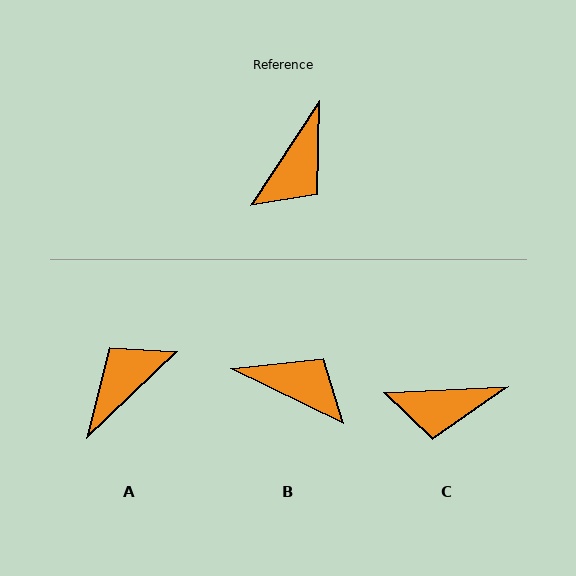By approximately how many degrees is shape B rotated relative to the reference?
Approximately 97 degrees counter-clockwise.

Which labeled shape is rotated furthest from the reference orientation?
A, about 167 degrees away.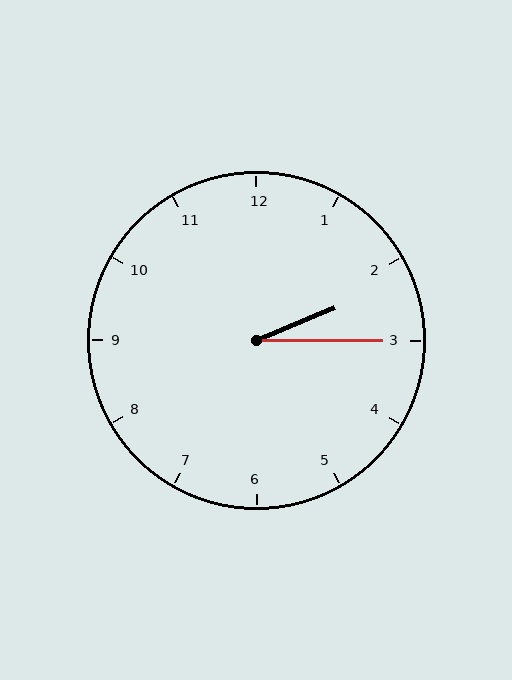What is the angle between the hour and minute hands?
Approximately 22 degrees.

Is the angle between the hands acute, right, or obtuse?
It is acute.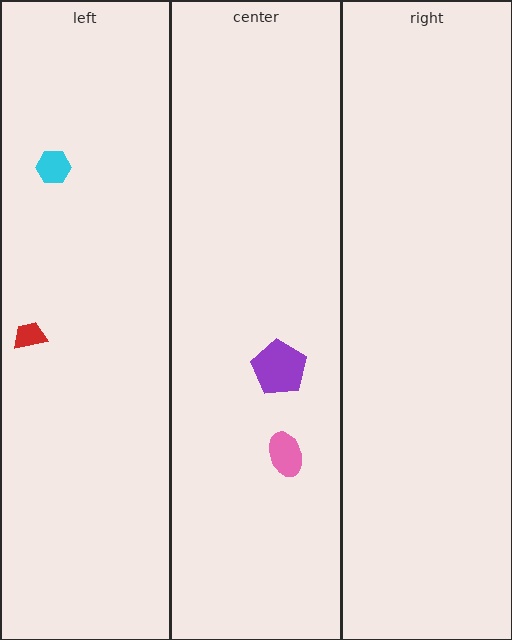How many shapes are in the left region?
2.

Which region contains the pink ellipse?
The center region.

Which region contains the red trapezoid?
The left region.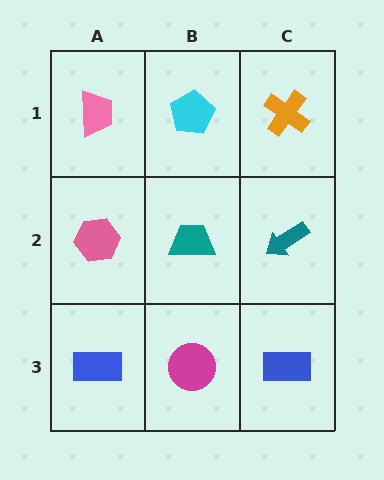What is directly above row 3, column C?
A teal arrow.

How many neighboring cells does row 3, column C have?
2.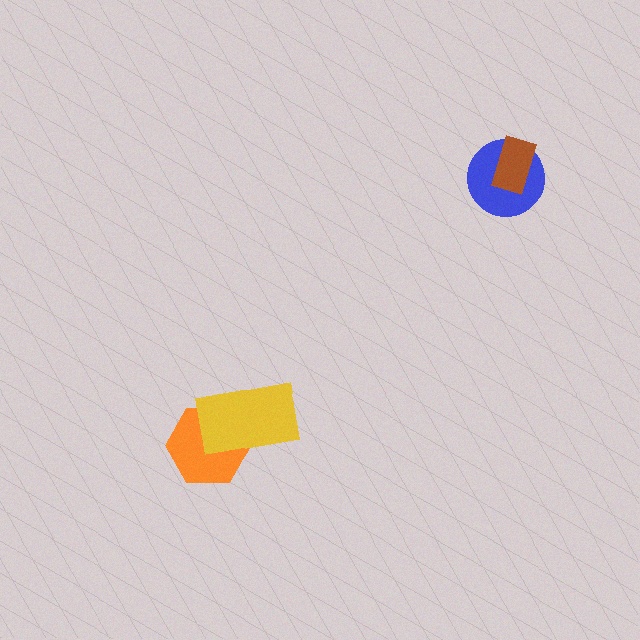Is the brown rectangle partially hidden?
No, no other shape covers it.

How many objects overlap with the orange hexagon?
1 object overlaps with the orange hexagon.